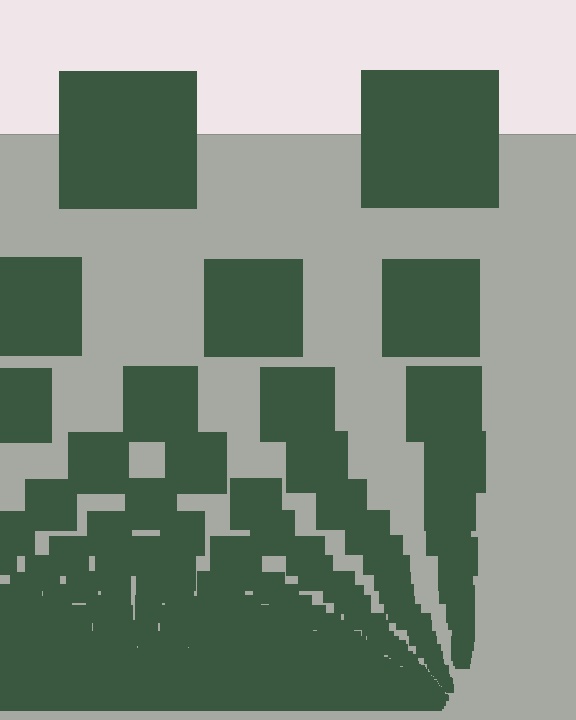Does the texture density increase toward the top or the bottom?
Density increases toward the bottom.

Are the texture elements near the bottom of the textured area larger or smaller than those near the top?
Smaller. The gradient is inverted — elements near the bottom are smaller and denser.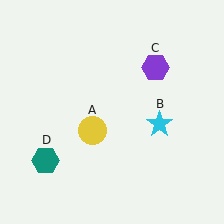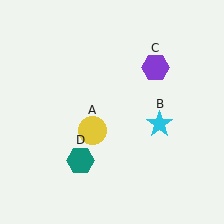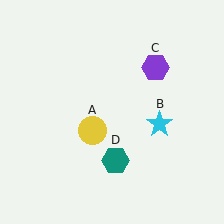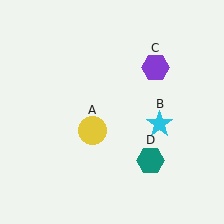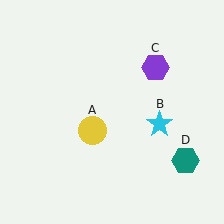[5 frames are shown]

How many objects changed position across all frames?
1 object changed position: teal hexagon (object D).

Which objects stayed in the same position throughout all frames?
Yellow circle (object A) and cyan star (object B) and purple hexagon (object C) remained stationary.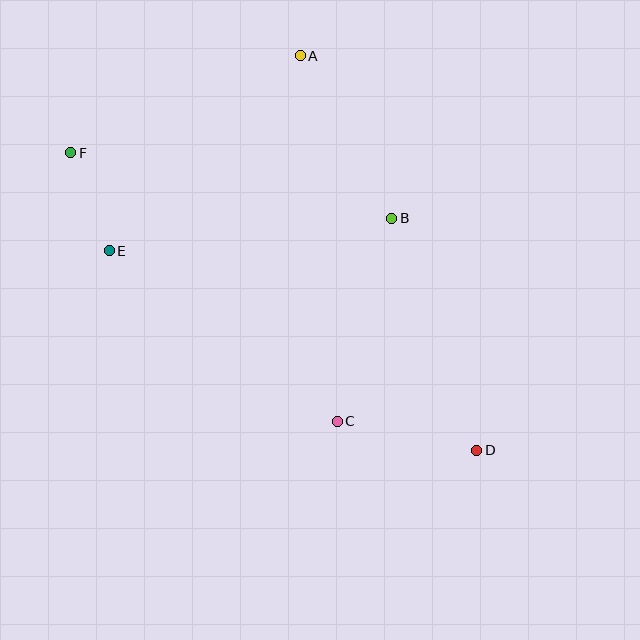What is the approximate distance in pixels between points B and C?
The distance between B and C is approximately 210 pixels.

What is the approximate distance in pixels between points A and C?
The distance between A and C is approximately 368 pixels.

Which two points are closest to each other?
Points E and F are closest to each other.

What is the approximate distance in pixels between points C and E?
The distance between C and E is approximately 285 pixels.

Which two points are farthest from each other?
Points D and F are farthest from each other.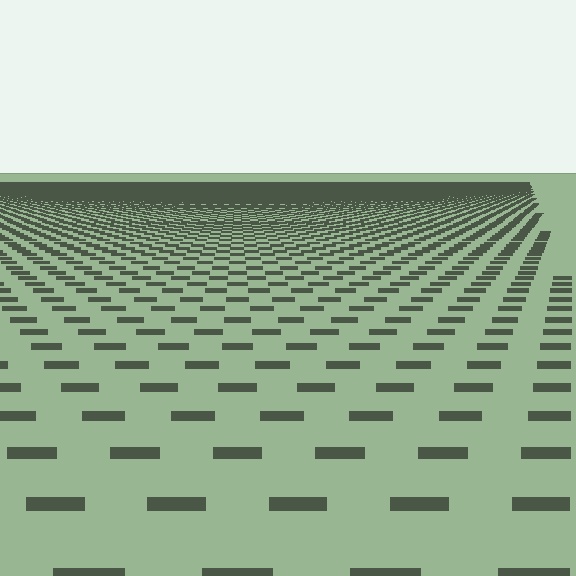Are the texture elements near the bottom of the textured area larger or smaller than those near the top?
Larger. Near the bottom, elements are closer to the viewer and appear at a bigger on-screen size.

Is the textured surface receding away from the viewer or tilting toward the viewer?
The surface is receding away from the viewer. Texture elements get smaller and denser toward the top.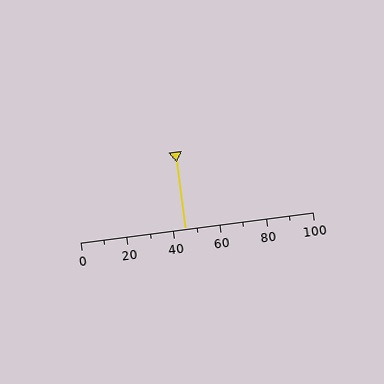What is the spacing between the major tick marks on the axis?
The major ticks are spaced 20 apart.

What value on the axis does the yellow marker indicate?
The marker indicates approximately 45.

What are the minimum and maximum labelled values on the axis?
The axis runs from 0 to 100.